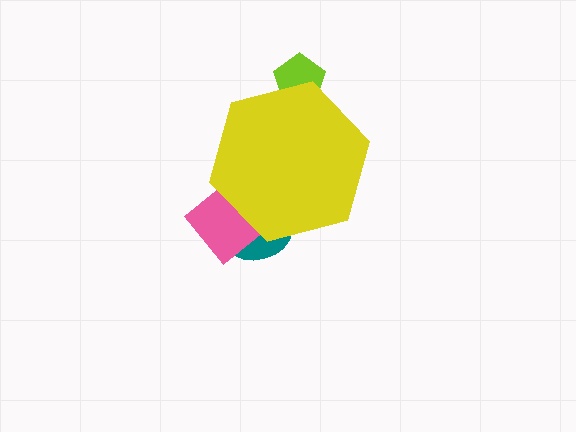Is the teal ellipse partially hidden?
Yes, the teal ellipse is partially hidden behind the yellow hexagon.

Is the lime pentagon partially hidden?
Yes, the lime pentagon is partially hidden behind the yellow hexagon.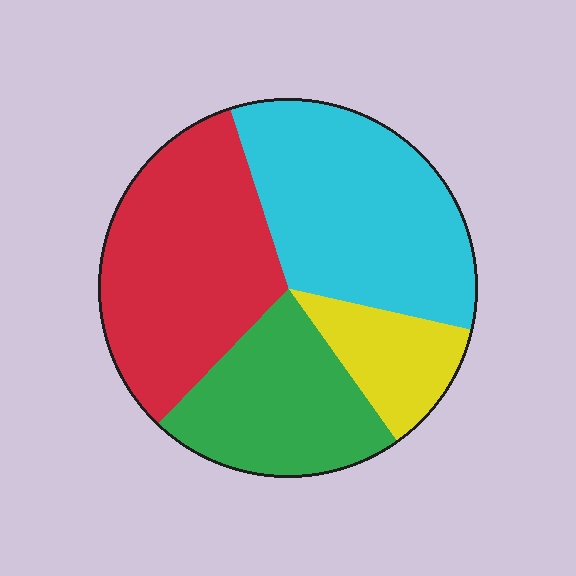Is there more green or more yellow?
Green.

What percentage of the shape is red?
Red takes up about one third (1/3) of the shape.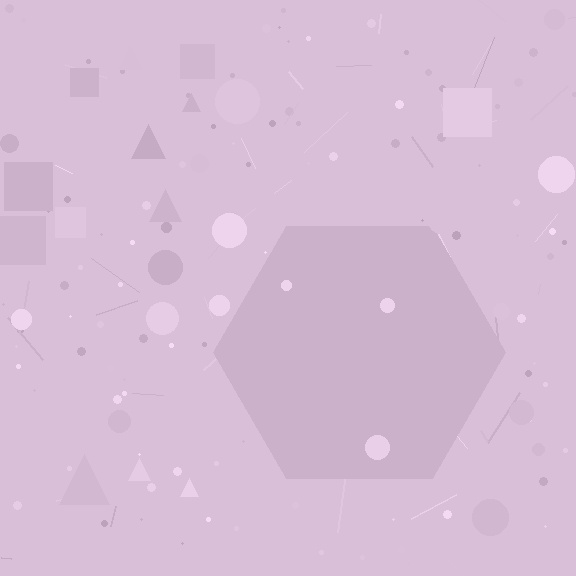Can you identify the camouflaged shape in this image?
The camouflaged shape is a hexagon.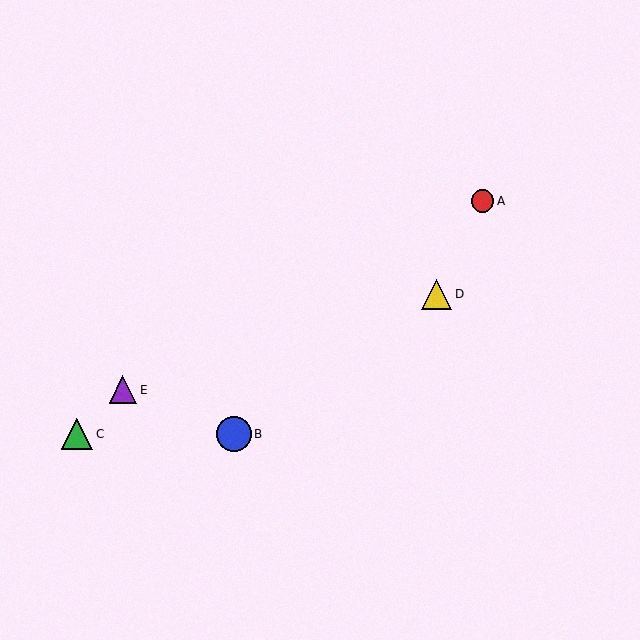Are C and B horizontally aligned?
Yes, both are at y≈434.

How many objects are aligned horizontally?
2 objects (B, C) are aligned horizontally.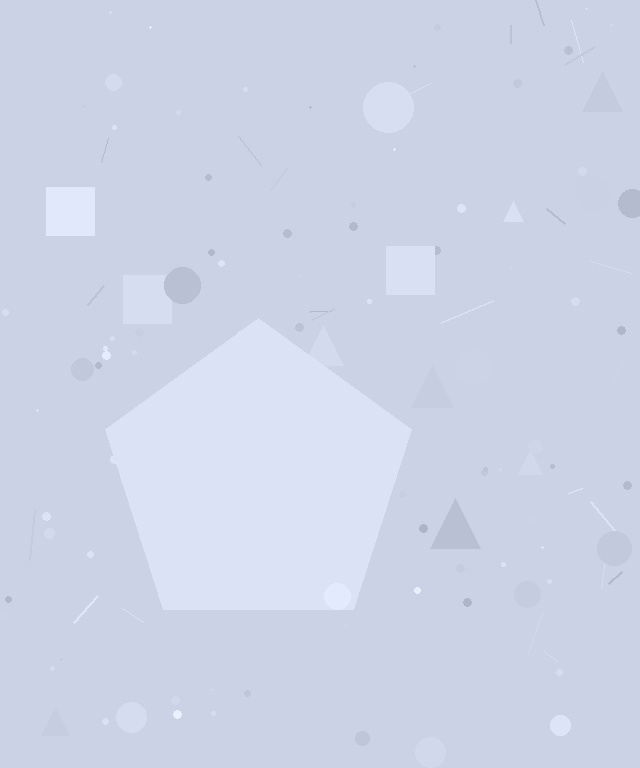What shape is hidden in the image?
A pentagon is hidden in the image.